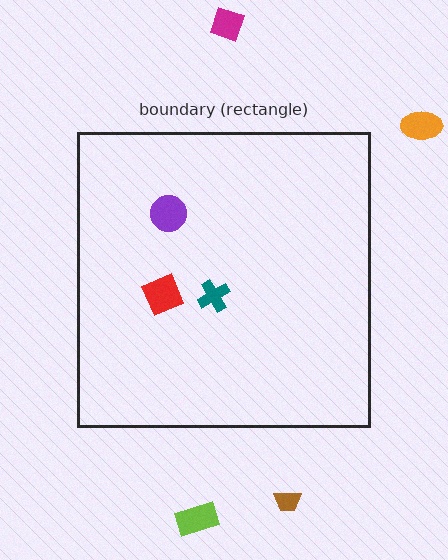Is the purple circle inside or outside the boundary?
Inside.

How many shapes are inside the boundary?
3 inside, 4 outside.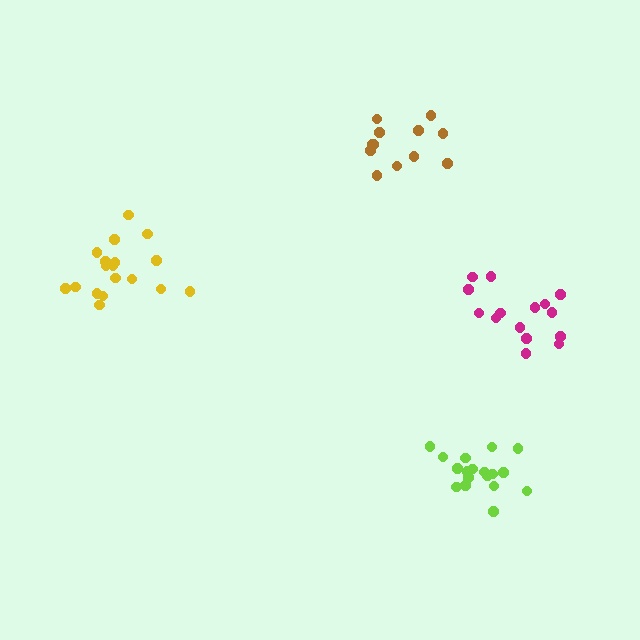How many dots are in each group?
Group 1: 18 dots, Group 2: 12 dots, Group 3: 15 dots, Group 4: 18 dots (63 total).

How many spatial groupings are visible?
There are 4 spatial groupings.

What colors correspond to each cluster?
The clusters are colored: yellow, brown, magenta, lime.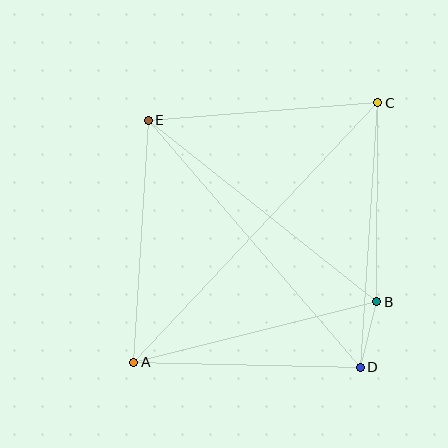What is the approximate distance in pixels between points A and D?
The distance between A and D is approximately 226 pixels.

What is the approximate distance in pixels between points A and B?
The distance between A and B is approximately 250 pixels.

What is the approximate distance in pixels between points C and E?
The distance between C and E is approximately 230 pixels.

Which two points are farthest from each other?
Points A and C are farthest from each other.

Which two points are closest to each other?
Points B and D are closest to each other.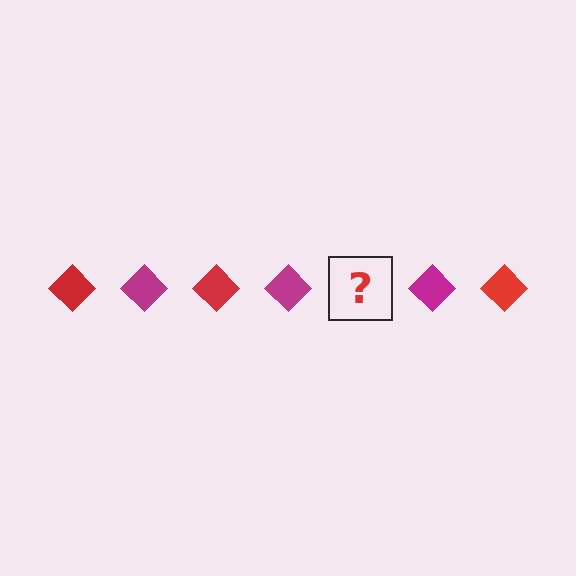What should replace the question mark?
The question mark should be replaced with a red diamond.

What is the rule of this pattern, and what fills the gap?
The rule is that the pattern cycles through red, magenta diamonds. The gap should be filled with a red diamond.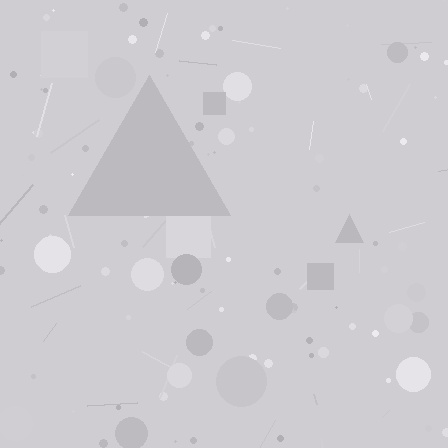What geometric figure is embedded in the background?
A triangle is embedded in the background.